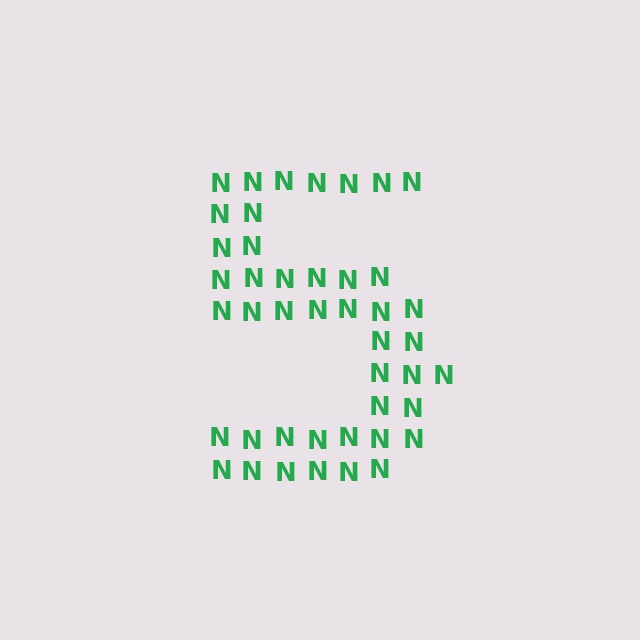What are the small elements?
The small elements are letter N's.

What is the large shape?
The large shape is the digit 5.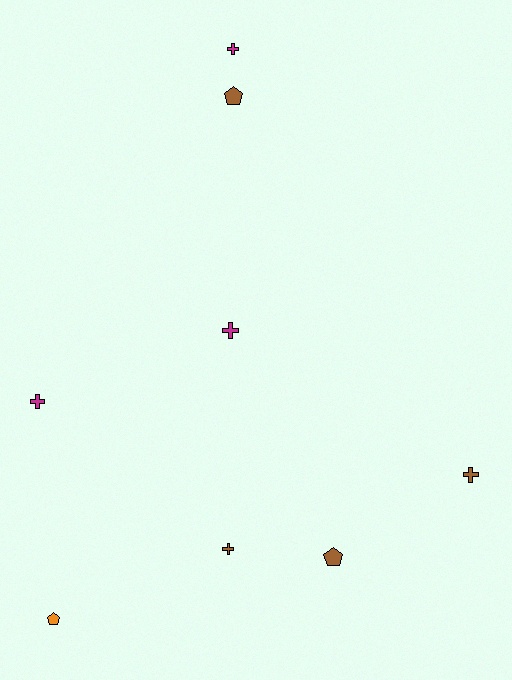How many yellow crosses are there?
There are no yellow crosses.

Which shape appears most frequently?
Cross, with 5 objects.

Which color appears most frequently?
Brown, with 4 objects.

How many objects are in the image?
There are 8 objects.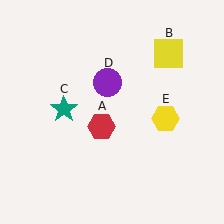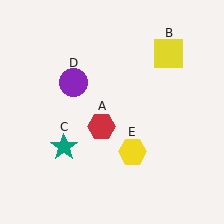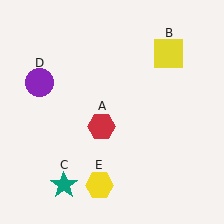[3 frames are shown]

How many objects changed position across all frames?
3 objects changed position: teal star (object C), purple circle (object D), yellow hexagon (object E).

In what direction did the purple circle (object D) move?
The purple circle (object D) moved left.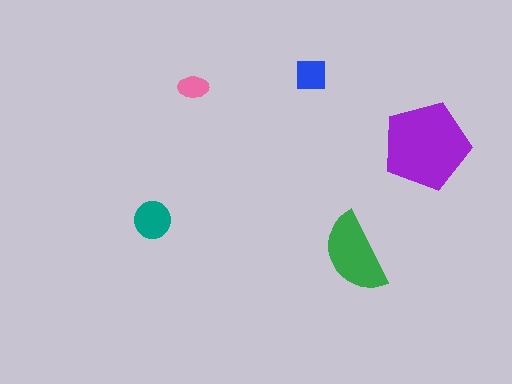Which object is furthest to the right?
The purple pentagon is rightmost.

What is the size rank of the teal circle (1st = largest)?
3rd.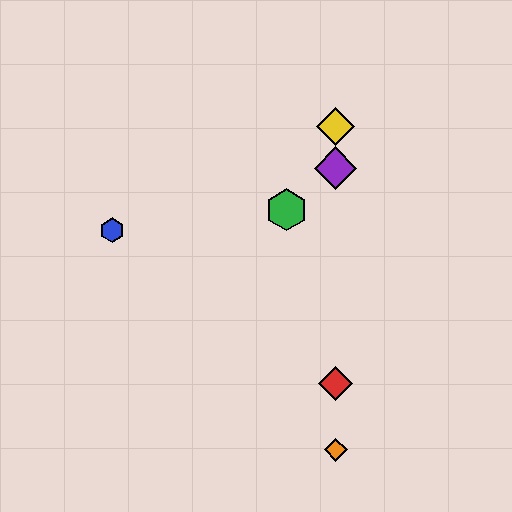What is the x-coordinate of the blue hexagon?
The blue hexagon is at x≈112.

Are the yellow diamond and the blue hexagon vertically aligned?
No, the yellow diamond is at x≈336 and the blue hexagon is at x≈112.